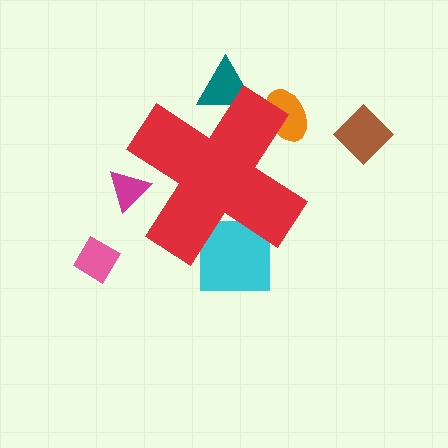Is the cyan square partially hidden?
Yes, the cyan square is partially hidden behind the red cross.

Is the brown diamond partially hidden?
No, the brown diamond is fully visible.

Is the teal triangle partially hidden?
Yes, the teal triangle is partially hidden behind the red cross.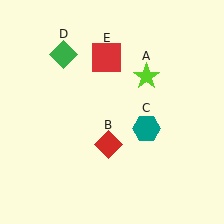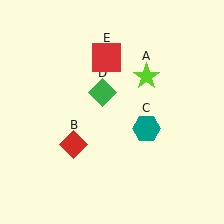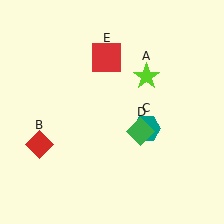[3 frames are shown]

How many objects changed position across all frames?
2 objects changed position: red diamond (object B), green diamond (object D).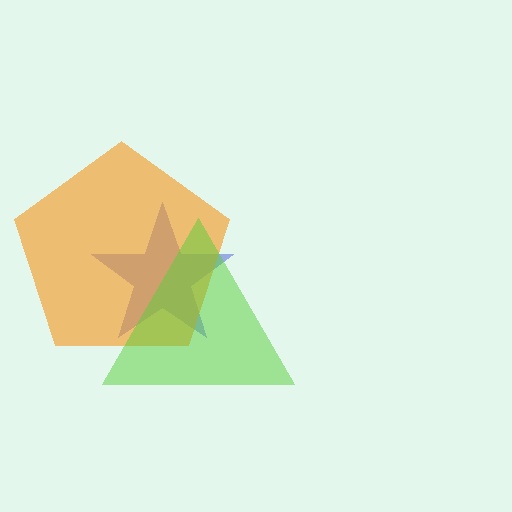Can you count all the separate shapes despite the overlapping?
Yes, there are 3 separate shapes.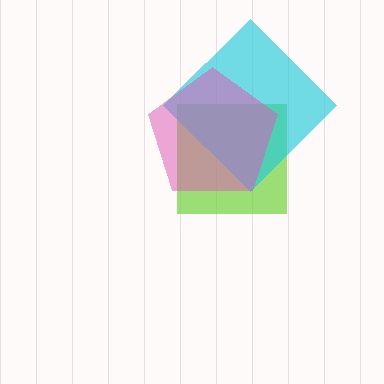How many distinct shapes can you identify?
There are 3 distinct shapes: a lime square, a cyan diamond, a pink pentagon.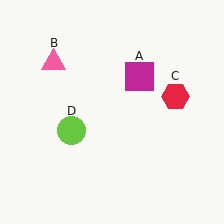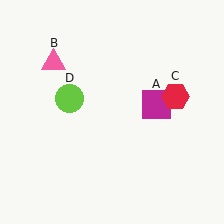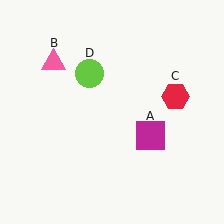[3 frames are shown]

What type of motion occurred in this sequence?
The magenta square (object A), lime circle (object D) rotated clockwise around the center of the scene.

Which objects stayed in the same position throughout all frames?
Pink triangle (object B) and red hexagon (object C) remained stationary.